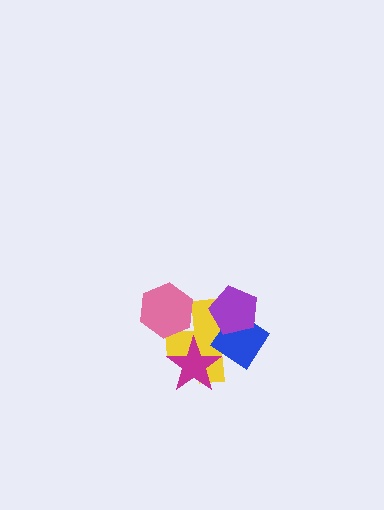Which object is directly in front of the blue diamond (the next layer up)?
The magenta star is directly in front of the blue diamond.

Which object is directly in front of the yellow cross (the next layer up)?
The blue diamond is directly in front of the yellow cross.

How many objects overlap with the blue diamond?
3 objects overlap with the blue diamond.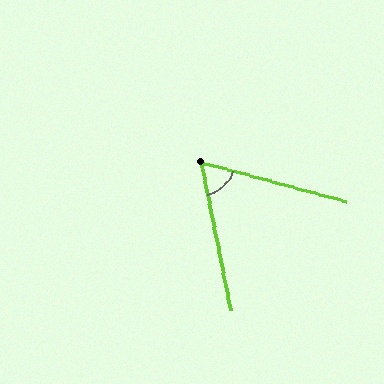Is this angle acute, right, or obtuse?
It is acute.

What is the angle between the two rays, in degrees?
Approximately 64 degrees.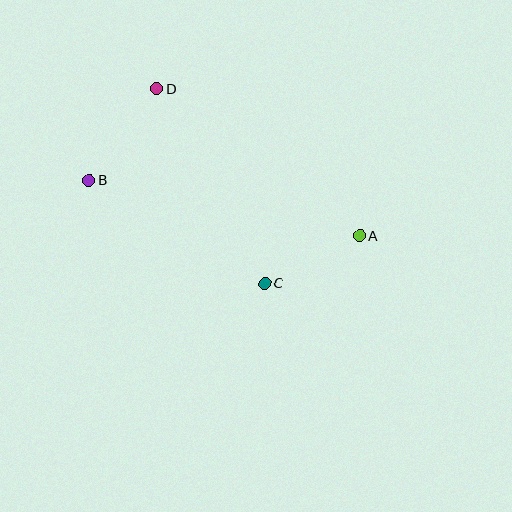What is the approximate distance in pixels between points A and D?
The distance between A and D is approximately 250 pixels.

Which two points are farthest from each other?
Points A and B are farthest from each other.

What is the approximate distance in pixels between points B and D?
The distance between B and D is approximately 114 pixels.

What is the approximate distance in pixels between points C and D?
The distance between C and D is approximately 222 pixels.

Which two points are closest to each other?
Points A and C are closest to each other.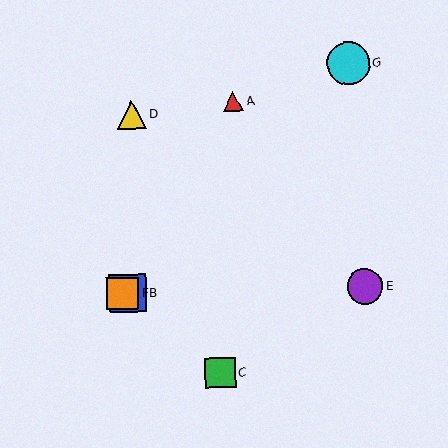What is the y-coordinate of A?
Object A is at y≈101.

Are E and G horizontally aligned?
No, E is at y≈286 and G is at y≈63.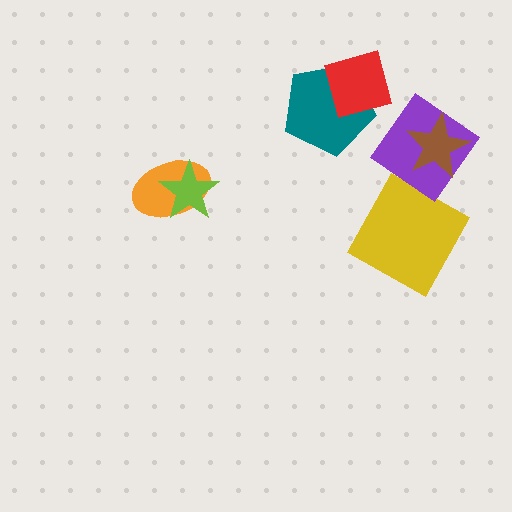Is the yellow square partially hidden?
No, no other shape covers it.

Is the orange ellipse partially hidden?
Yes, it is partially covered by another shape.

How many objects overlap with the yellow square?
0 objects overlap with the yellow square.